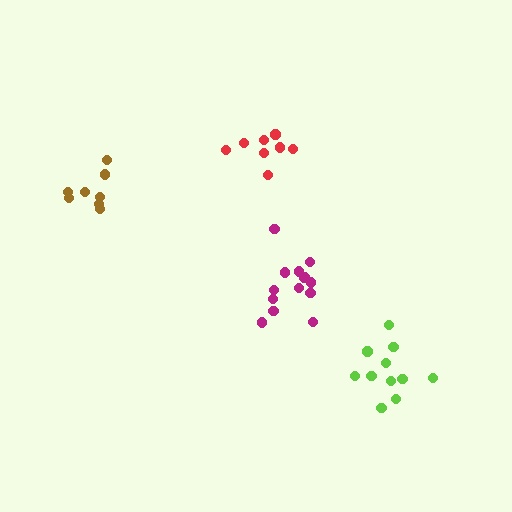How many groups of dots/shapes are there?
There are 4 groups.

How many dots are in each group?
Group 1: 8 dots, Group 2: 8 dots, Group 3: 11 dots, Group 4: 13 dots (40 total).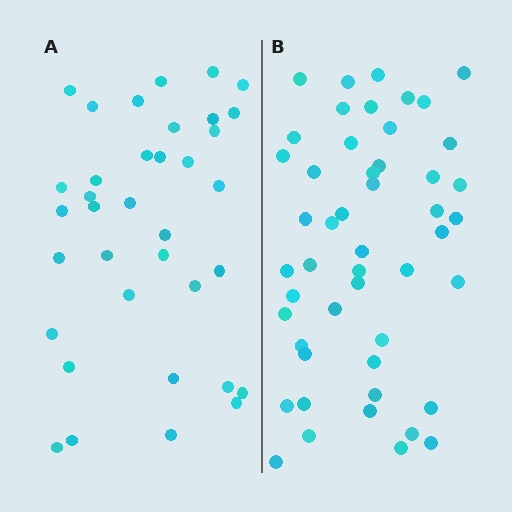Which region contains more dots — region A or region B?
Region B (the right region) has more dots.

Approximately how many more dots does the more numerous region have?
Region B has approximately 15 more dots than region A.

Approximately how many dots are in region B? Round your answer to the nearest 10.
About 50 dots. (The exact count is 49, which rounds to 50.)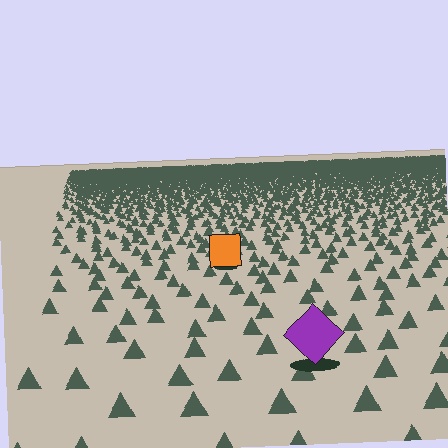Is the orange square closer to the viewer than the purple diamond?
No. The purple diamond is closer — you can tell from the texture gradient: the ground texture is coarser near it.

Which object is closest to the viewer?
The purple diamond is closest. The texture marks near it are larger and more spread out.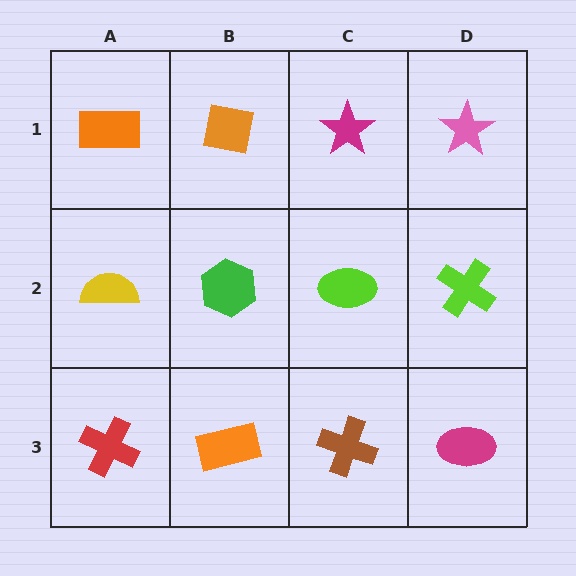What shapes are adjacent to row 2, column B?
An orange square (row 1, column B), an orange rectangle (row 3, column B), a yellow semicircle (row 2, column A), a lime ellipse (row 2, column C).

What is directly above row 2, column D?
A pink star.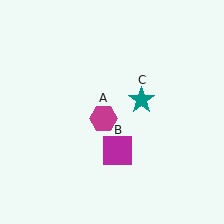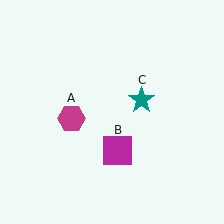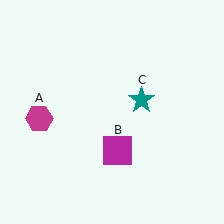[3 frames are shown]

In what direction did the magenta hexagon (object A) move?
The magenta hexagon (object A) moved left.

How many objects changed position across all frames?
1 object changed position: magenta hexagon (object A).